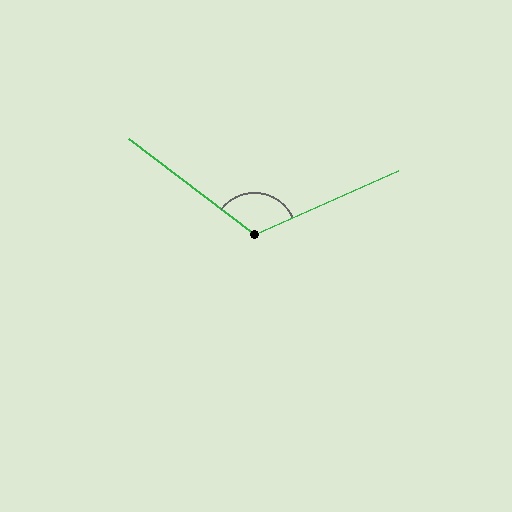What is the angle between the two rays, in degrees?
Approximately 119 degrees.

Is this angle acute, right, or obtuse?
It is obtuse.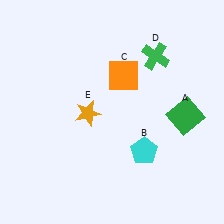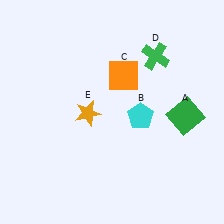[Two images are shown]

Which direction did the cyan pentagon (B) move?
The cyan pentagon (B) moved up.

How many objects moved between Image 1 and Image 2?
1 object moved between the two images.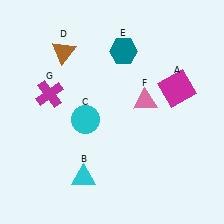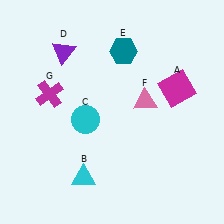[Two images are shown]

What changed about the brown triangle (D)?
In Image 1, D is brown. In Image 2, it changed to purple.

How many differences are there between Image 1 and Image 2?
There is 1 difference between the two images.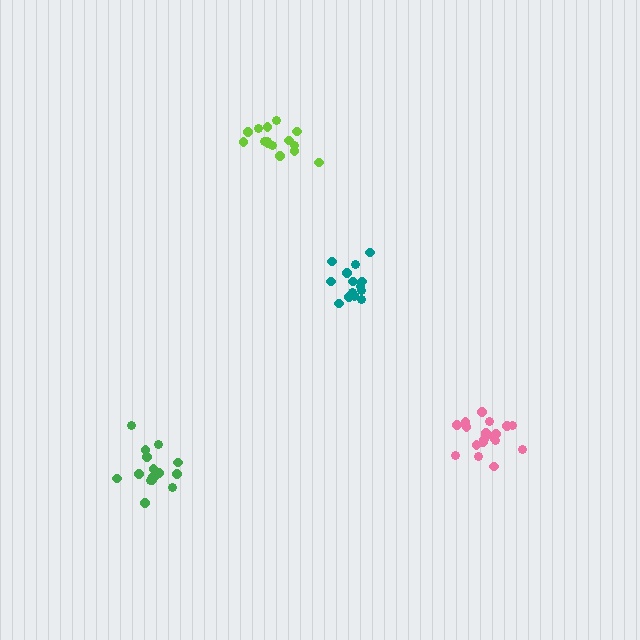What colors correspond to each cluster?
The clusters are colored: teal, pink, green, lime.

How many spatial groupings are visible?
There are 4 spatial groupings.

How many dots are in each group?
Group 1: 14 dots, Group 2: 19 dots, Group 3: 16 dots, Group 4: 15 dots (64 total).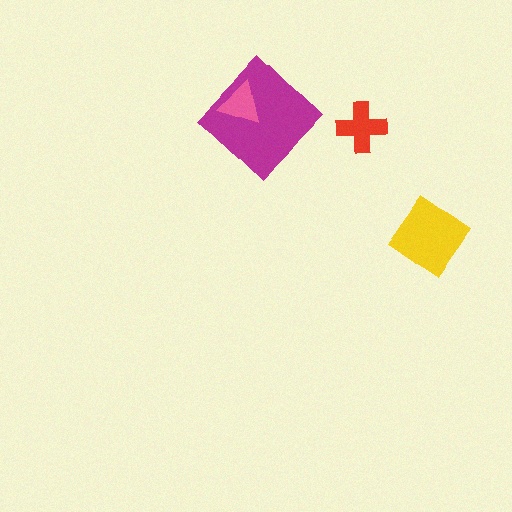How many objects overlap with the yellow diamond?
0 objects overlap with the yellow diamond.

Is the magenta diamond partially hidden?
Yes, it is partially covered by another shape.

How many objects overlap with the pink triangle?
1 object overlaps with the pink triangle.